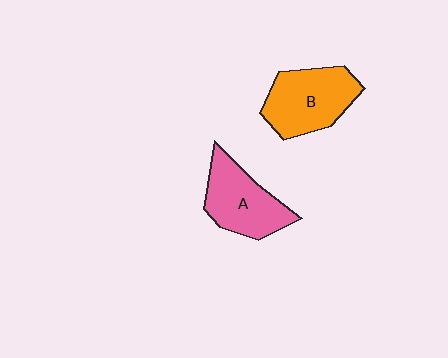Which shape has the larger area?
Shape B (orange).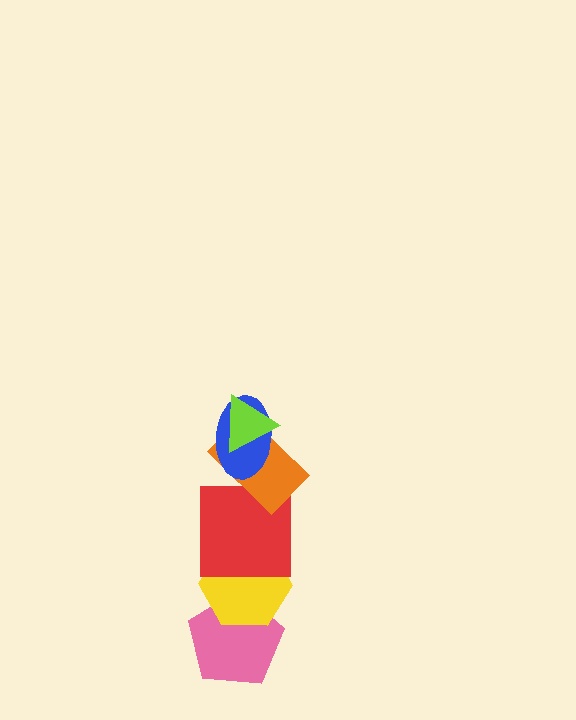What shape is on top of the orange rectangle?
The blue ellipse is on top of the orange rectangle.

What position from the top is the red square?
The red square is 4th from the top.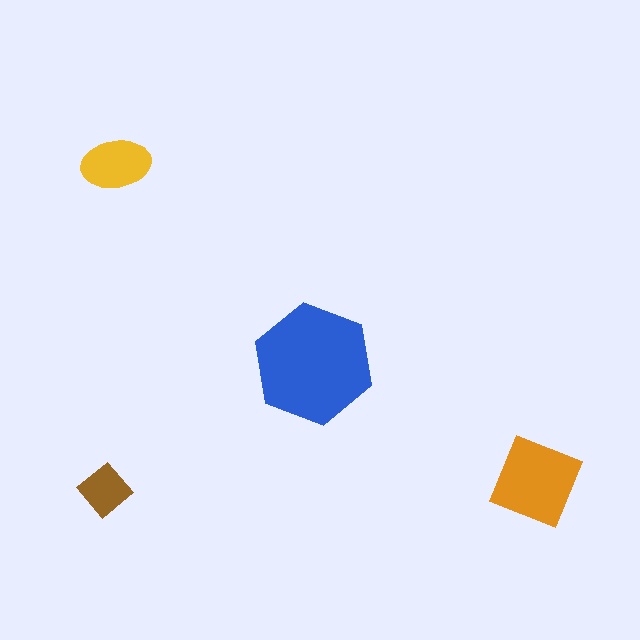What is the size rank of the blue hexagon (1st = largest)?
1st.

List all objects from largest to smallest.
The blue hexagon, the orange diamond, the yellow ellipse, the brown diamond.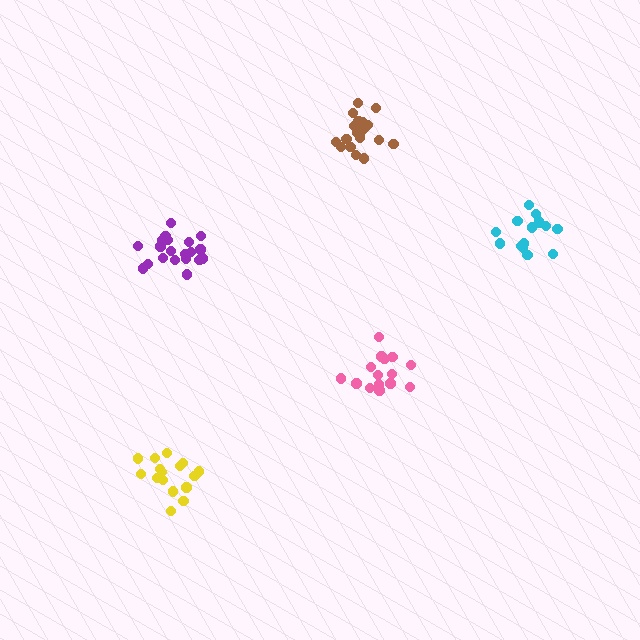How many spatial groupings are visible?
There are 5 spatial groupings.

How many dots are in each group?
Group 1: 20 dots, Group 2: 20 dots, Group 3: 16 dots, Group 4: 16 dots, Group 5: 15 dots (87 total).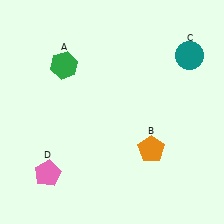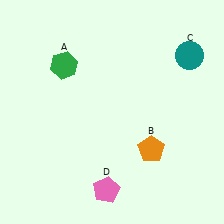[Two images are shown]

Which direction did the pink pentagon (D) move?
The pink pentagon (D) moved right.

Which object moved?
The pink pentagon (D) moved right.